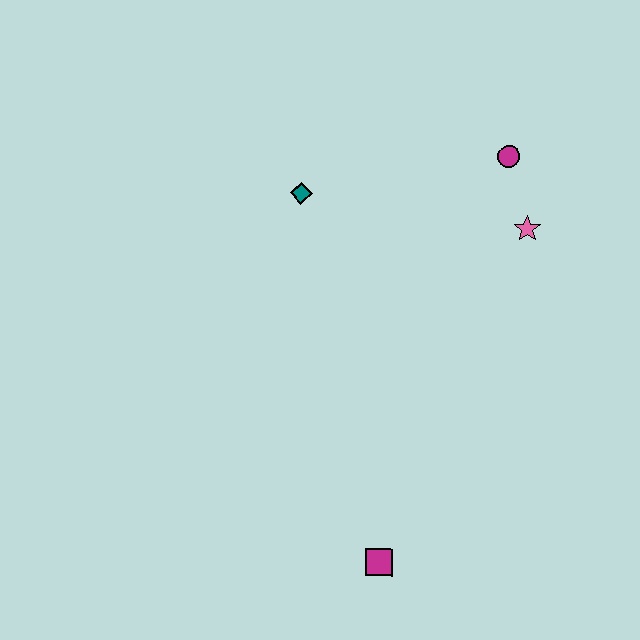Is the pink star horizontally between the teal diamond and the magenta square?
No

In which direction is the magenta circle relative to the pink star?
The magenta circle is above the pink star.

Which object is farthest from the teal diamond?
The magenta square is farthest from the teal diamond.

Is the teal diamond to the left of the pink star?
Yes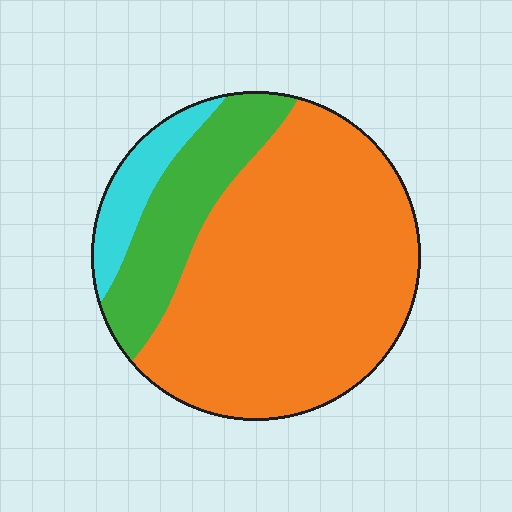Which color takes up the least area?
Cyan, at roughly 10%.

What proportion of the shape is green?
Green takes up less than a quarter of the shape.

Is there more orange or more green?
Orange.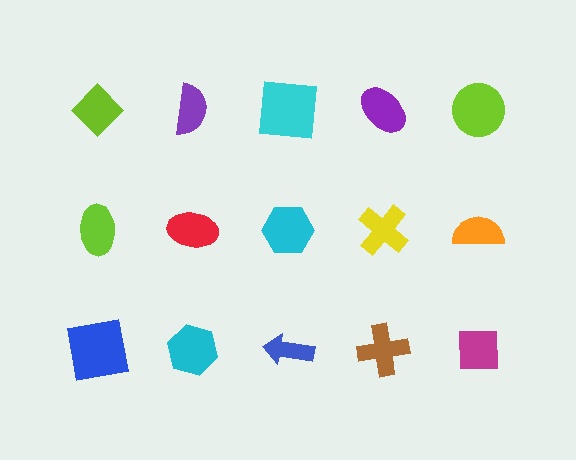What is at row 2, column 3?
A cyan hexagon.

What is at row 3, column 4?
A brown cross.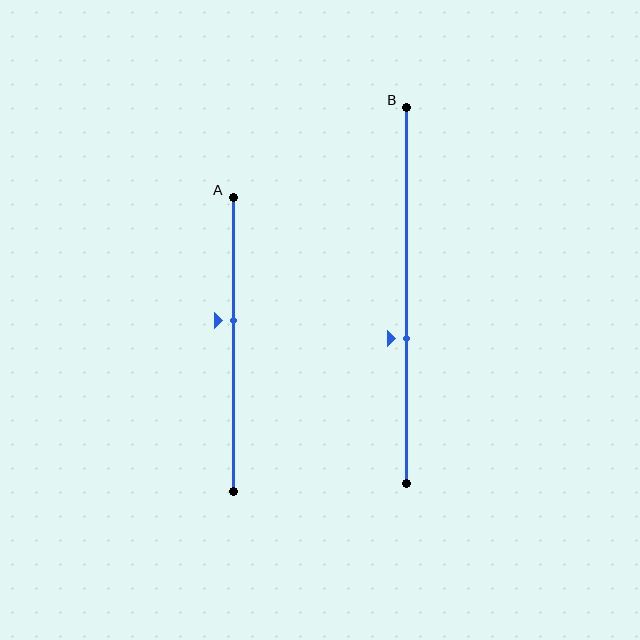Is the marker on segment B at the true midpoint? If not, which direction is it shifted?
No, the marker on segment B is shifted downward by about 11% of the segment length.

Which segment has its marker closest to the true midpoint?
Segment A has its marker closest to the true midpoint.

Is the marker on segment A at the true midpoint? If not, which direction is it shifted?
No, the marker on segment A is shifted upward by about 8% of the segment length.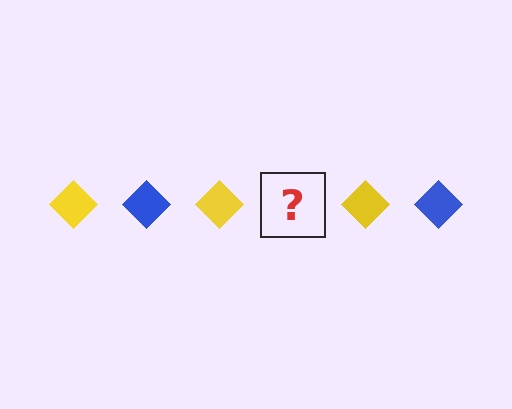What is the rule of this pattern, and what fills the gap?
The rule is that the pattern cycles through yellow, blue diamonds. The gap should be filled with a blue diamond.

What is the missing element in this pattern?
The missing element is a blue diamond.